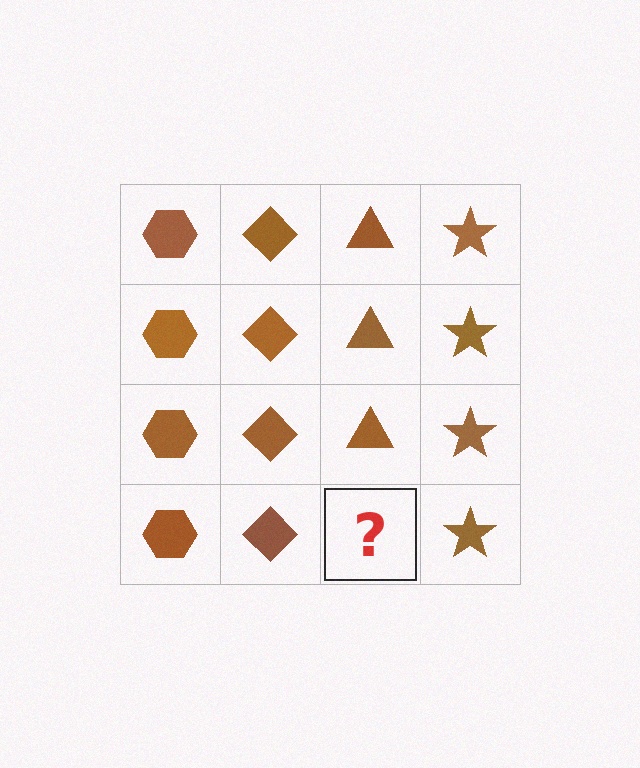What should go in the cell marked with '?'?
The missing cell should contain a brown triangle.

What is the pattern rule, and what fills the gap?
The rule is that each column has a consistent shape. The gap should be filled with a brown triangle.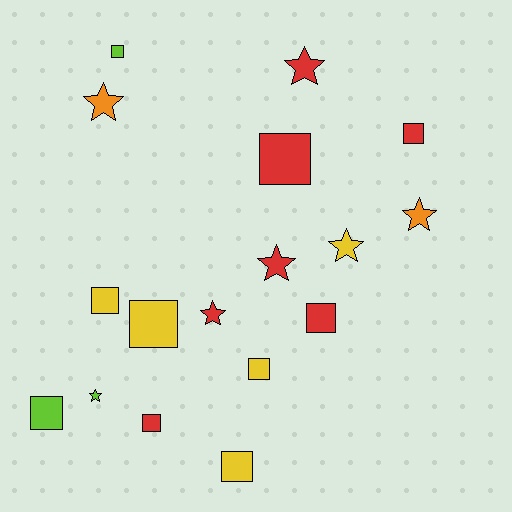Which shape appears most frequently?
Square, with 10 objects.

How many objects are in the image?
There are 17 objects.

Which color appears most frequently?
Red, with 7 objects.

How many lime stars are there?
There is 1 lime star.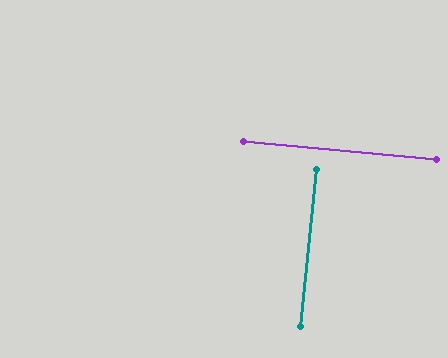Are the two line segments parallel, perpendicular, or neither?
Perpendicular — they meet at approximately 90°.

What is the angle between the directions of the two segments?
Approximately 90 degrees.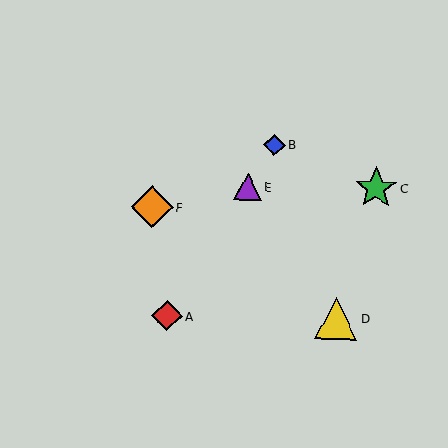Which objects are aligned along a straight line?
Objects A, B, E are aligned along a straight line.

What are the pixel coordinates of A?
Object A is at (167, 316).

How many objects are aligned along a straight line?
3 objects (A, B, E) are aligned along a straight line.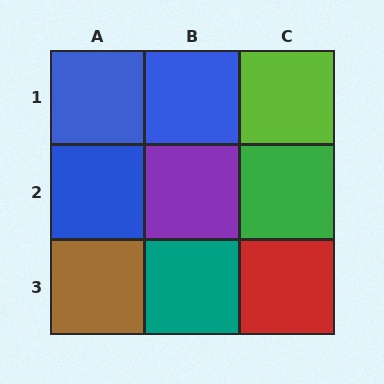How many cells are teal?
1 cell is teal.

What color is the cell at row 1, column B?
Blue.